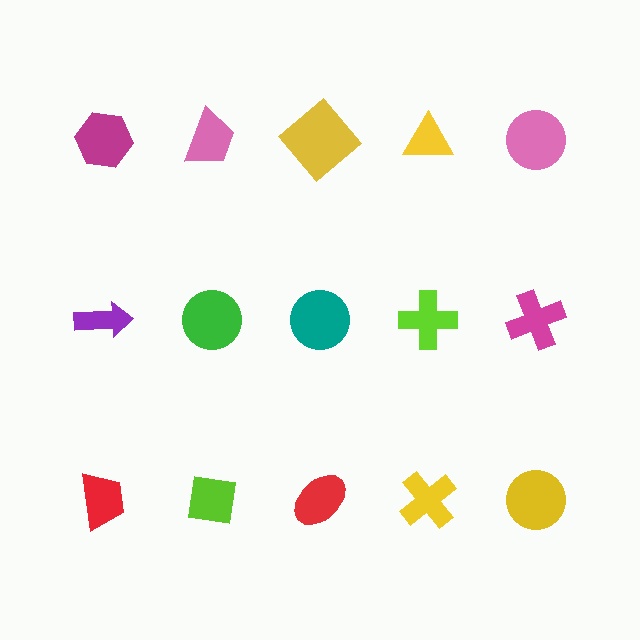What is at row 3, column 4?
A yellow cross.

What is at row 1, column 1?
A magenta hexagon.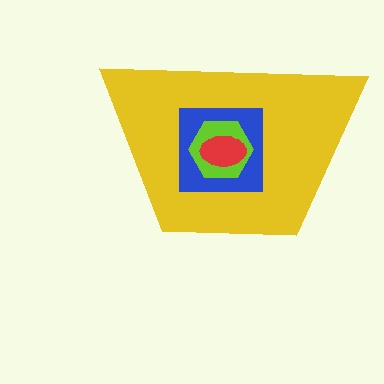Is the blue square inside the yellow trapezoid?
Yes.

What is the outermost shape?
The yellow trapezoid.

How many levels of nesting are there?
4.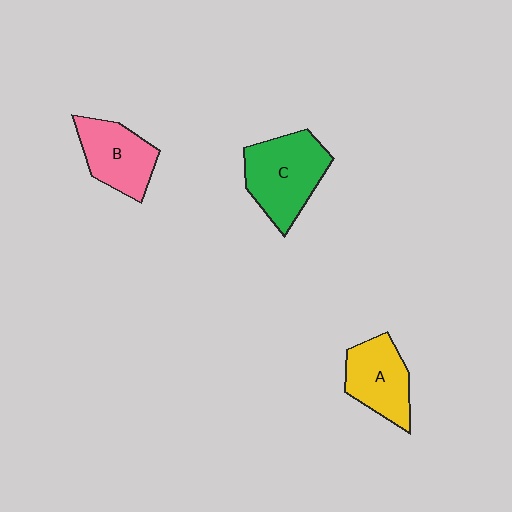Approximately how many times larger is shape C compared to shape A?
Approximately 1.3 times.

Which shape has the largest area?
Shape C (green).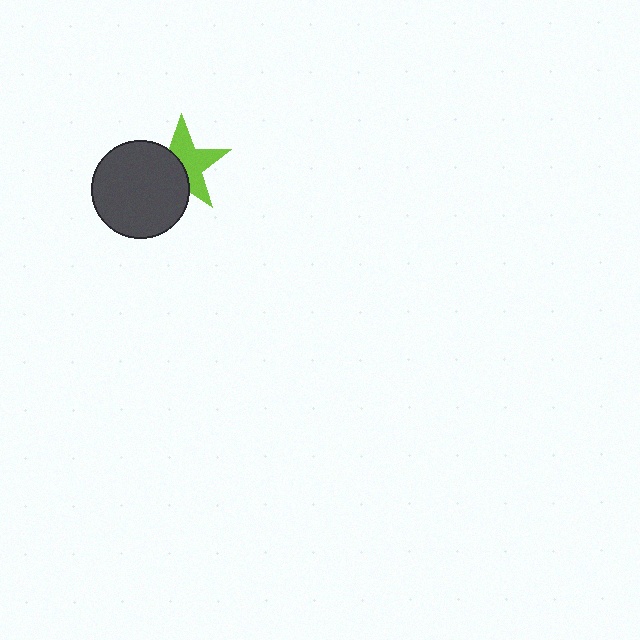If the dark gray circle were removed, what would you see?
You would see the complete lime star.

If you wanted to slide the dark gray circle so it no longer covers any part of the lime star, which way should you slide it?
Slide it toward the lower-left — that is the most direct way to separate the two shapes.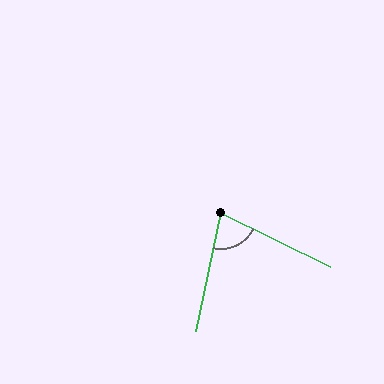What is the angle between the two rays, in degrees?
Approximately 76 degrees.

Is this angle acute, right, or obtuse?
It is acute.